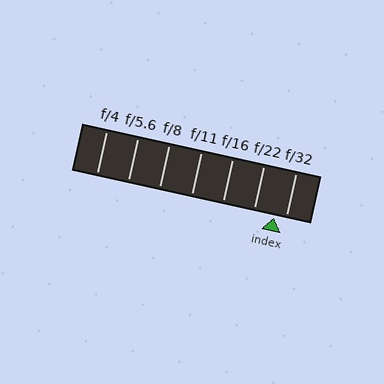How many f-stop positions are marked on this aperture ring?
There are 7 f-stop positions marked.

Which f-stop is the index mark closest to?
The index mark is closest to f/32.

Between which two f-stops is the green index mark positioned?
The index mark is between f/22 and f/32.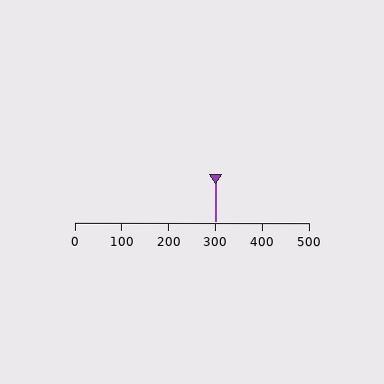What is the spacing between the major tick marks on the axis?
The major ticks are spaced 100 apart.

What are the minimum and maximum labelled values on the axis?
The axis runs from 0 to 500.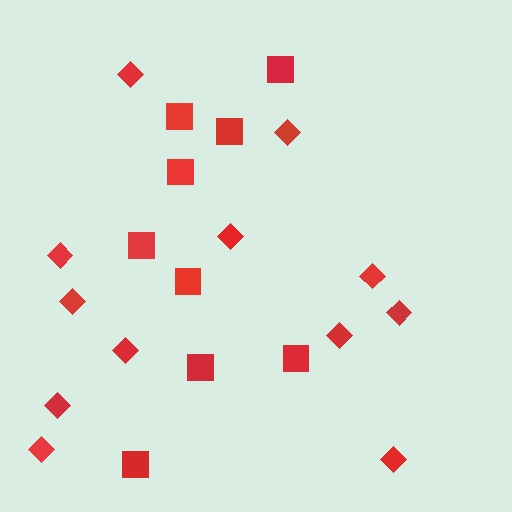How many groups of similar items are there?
There are 2 groups: one group of diamonds (12) and one group of squares (9).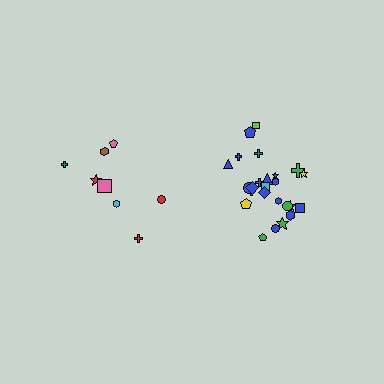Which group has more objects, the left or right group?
The right group.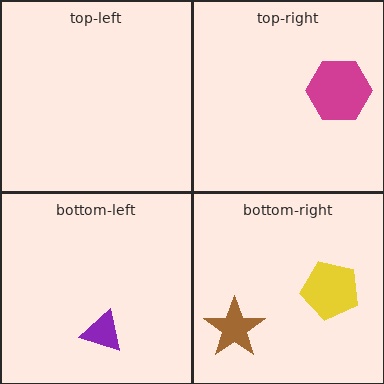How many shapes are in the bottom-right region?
2.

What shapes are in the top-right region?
The magenta hexagon.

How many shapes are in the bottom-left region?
1.